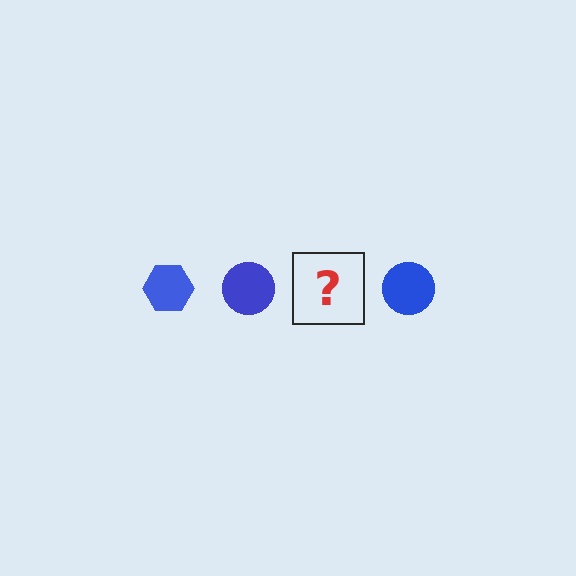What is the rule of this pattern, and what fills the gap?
The rule is that the pattern cycles through hexagon, circle shapes in blue. The gap should be filled with a blue hexagon.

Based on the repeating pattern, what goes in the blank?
The blank should be a blue hexagon.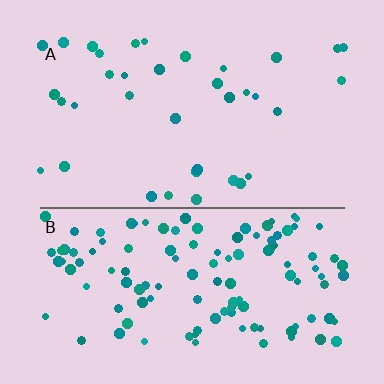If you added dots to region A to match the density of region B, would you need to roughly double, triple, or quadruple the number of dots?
Approximately triple.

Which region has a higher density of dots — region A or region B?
B (the bottom).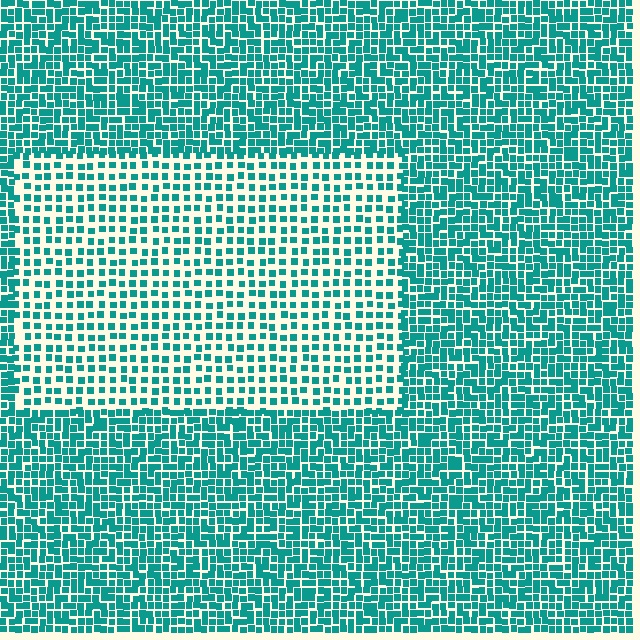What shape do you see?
I see a rectangle.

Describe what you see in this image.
The image contains small teal elements arranged at two different densities. A rectangle-shaped region is visible where the elements are less densely packed than the surrounding area.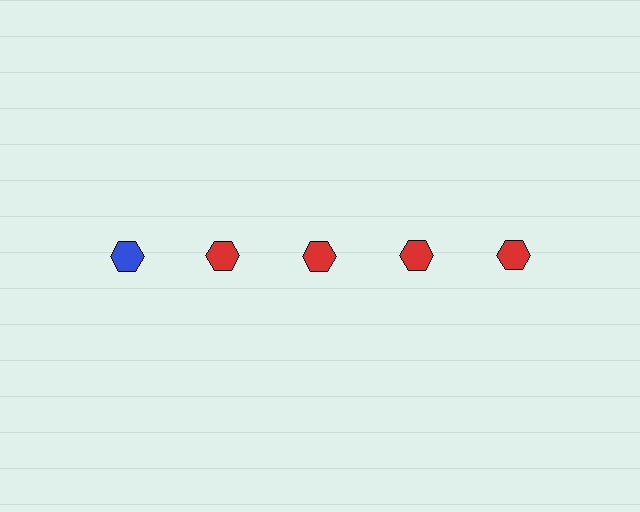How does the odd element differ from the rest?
It has a different color: blue instead of red.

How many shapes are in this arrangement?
There are 5 shapes arranged in a grid pattern.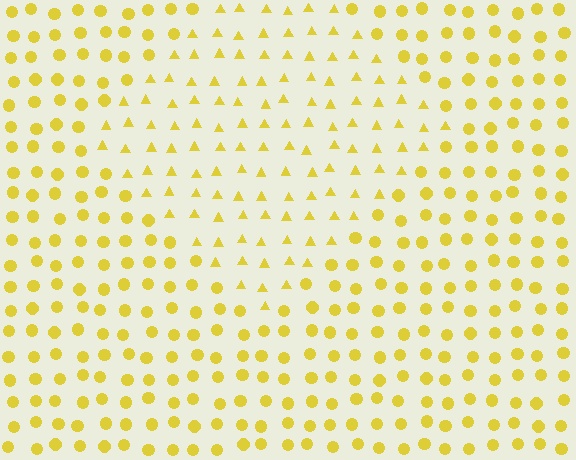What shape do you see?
I see a diamond.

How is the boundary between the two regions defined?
The boundary is defined by a change in element shape: triangles inside vs. circles outside. All elements share the same color and spacing.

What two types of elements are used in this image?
The image uses triangles inside the diamond region and circles outside it.